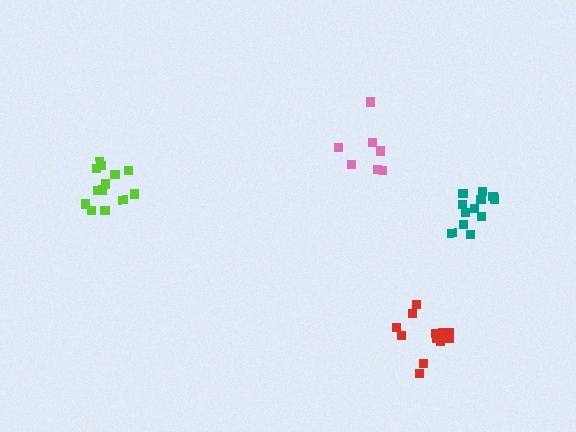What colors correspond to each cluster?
The clusters are colored: red, lime, teal, pink.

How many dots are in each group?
Group 1: 12 dots, Group 2: 13 dots, Group 3: 12 dots, Group 4: 7 dots (44 total).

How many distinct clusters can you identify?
There are 4 distinct clusters.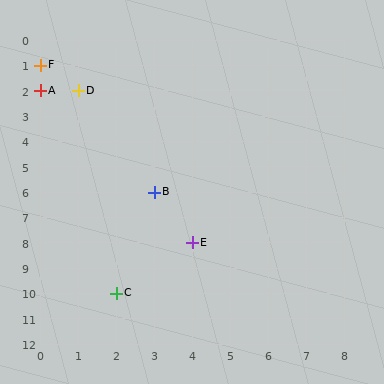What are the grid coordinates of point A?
Point A is at grid coordinates (0, 2).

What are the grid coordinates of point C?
Point C is at grid coordinates (2, 10).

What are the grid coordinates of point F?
Point F is at grid coordinates (0, 1).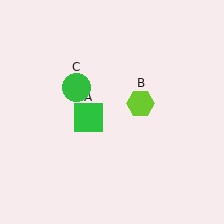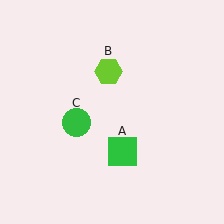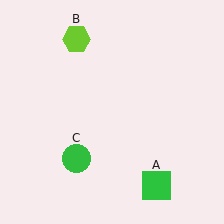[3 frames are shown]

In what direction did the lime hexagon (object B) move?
The lime hexagon (object B) moved up and to the left.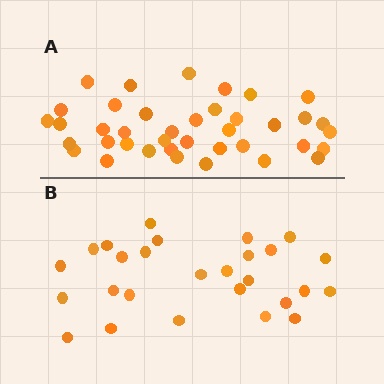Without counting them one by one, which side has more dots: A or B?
Region A (the top region) has more dots.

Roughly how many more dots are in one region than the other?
Region A has roughly 12 or so more dots than region B.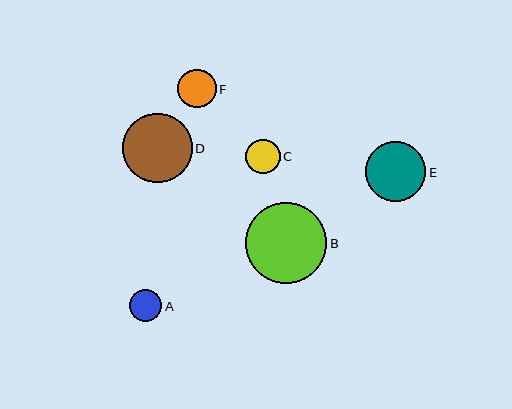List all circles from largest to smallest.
From largest to smallest: B, D, E, F, C, A.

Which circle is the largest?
Circle B is the largest with a size of approximately 81 pixels.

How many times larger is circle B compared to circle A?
Circle B is approximately 2.5 times the size of circle A.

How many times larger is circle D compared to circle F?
Circle D is approximately 1.8 times the size of circle F.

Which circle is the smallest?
Circle A is the smallest with a size of approximately 32 pixels.